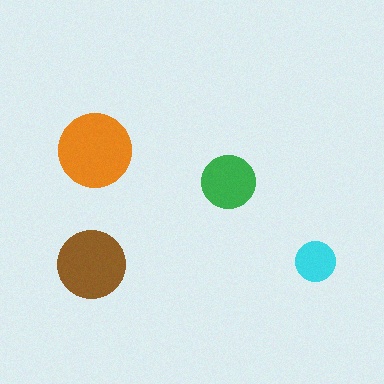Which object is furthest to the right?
The cyan circle is rightmost.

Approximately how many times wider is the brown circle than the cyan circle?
About 1.5 times wider.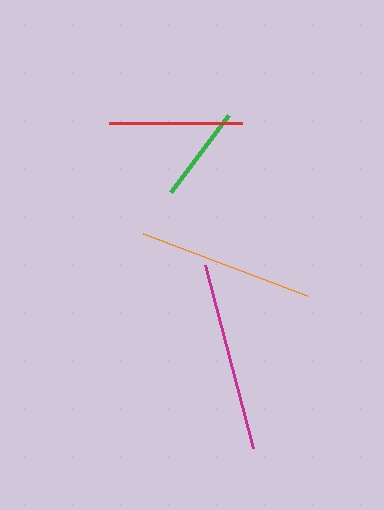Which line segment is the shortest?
The green line is the shortest at approximately 97 pixels.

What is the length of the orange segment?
The orange segment is approximately 176 pixels long.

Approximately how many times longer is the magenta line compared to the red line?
The magenta line is approximately 1.4 times the length of the red line.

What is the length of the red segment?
The red segment is approximately 134 pixels long.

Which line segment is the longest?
The magenta line is the longest at approximately 189 pixels.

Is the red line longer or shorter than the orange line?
The orange line is longer than the red line.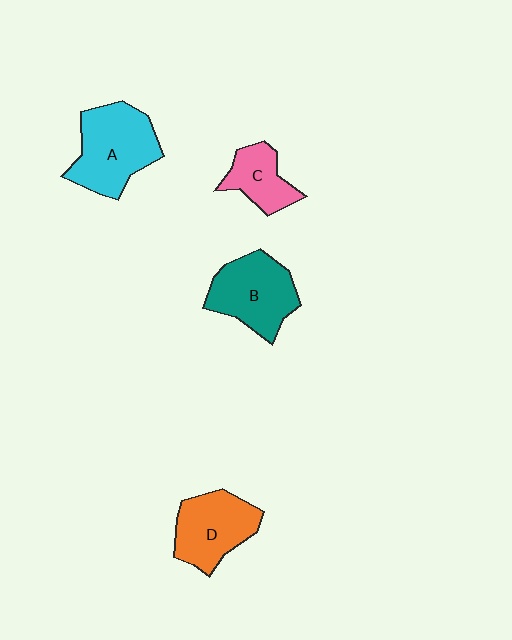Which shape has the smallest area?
Shape C (pink).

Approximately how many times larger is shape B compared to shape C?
Approximately 1.6 times.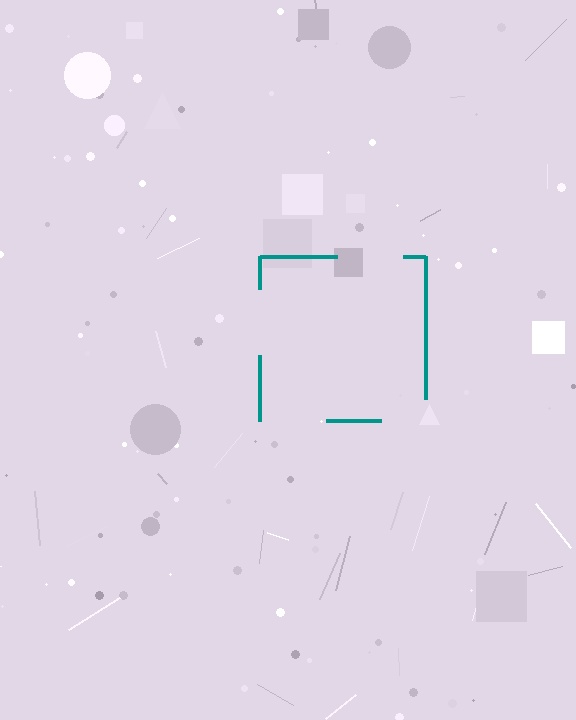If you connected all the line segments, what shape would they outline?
They would outline a square.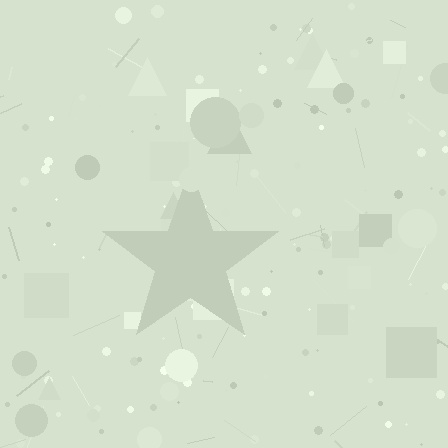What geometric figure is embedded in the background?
A star is embedded in the background.